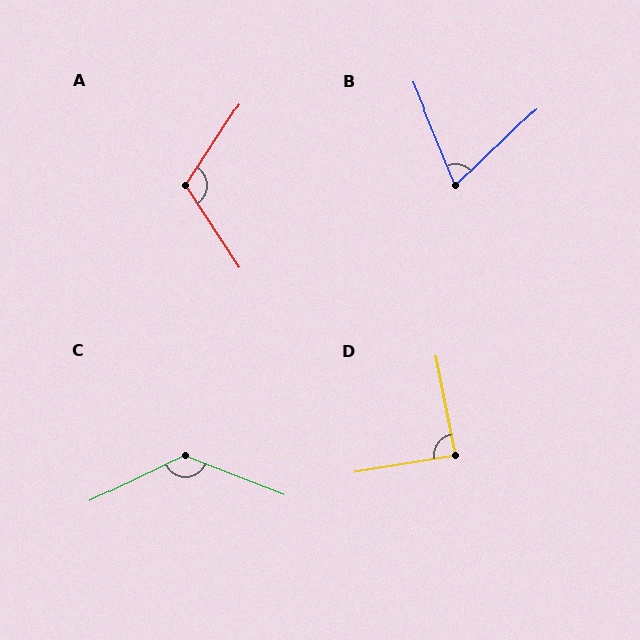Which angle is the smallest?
B, at approximately 69 degrees.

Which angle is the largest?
C, at approximately 133 degrees.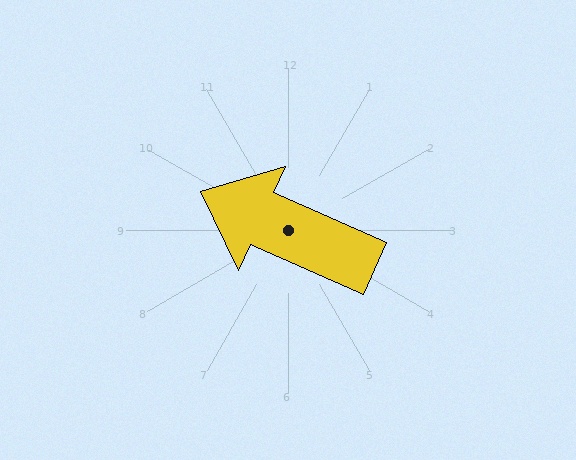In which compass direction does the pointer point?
Northwest.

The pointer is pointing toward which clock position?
Roughly 10 o'clock.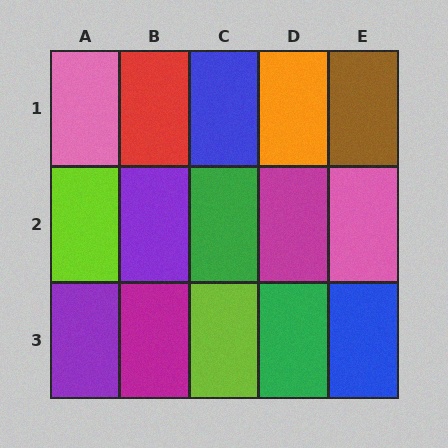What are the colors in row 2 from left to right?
Lime, purple, green, magenta, pink.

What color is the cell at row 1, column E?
Brown.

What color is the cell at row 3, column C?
Lime.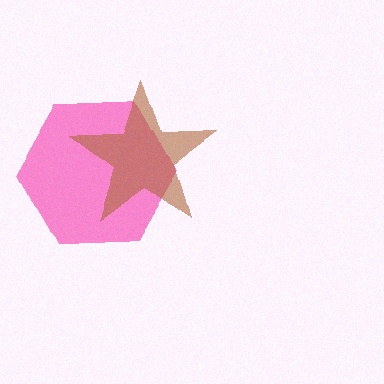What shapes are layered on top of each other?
The layered shapes are: a pink hexagon, a brown star.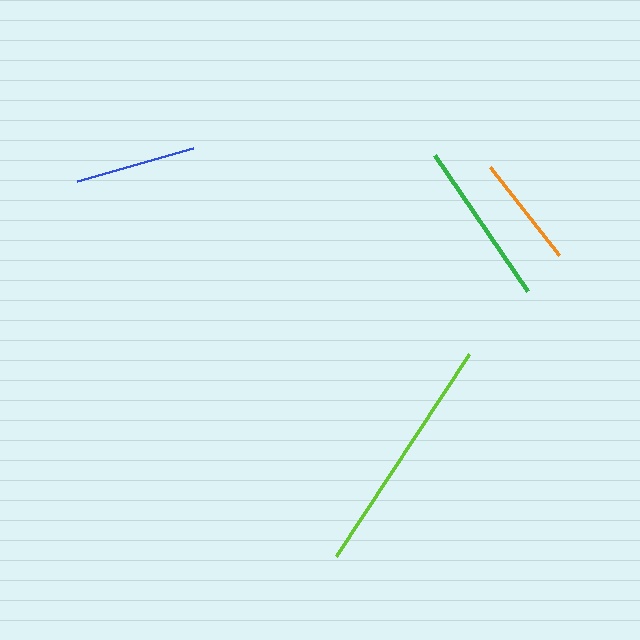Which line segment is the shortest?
The orange line is the shortest at approximately 112 pixels.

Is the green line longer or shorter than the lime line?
The lime line is longer than the green line.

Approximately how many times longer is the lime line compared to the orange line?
The lime line is approximately 2.2 times the length of the orange line.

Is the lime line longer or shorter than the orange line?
The lime line is longer than the orange line.